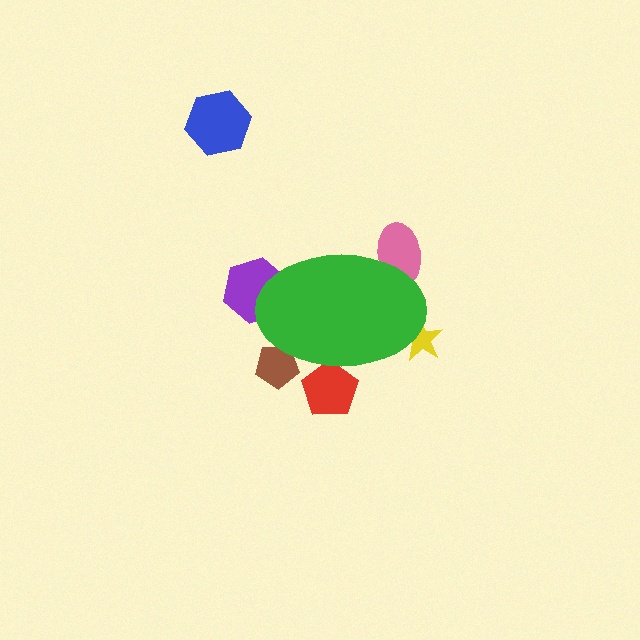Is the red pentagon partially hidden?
Yes, the red pentagon is partially hidden behind the green ellipse.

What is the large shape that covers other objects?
A green ellipse.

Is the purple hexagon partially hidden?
Yes, the purple hexagon is partially hidden behind the green ellipse.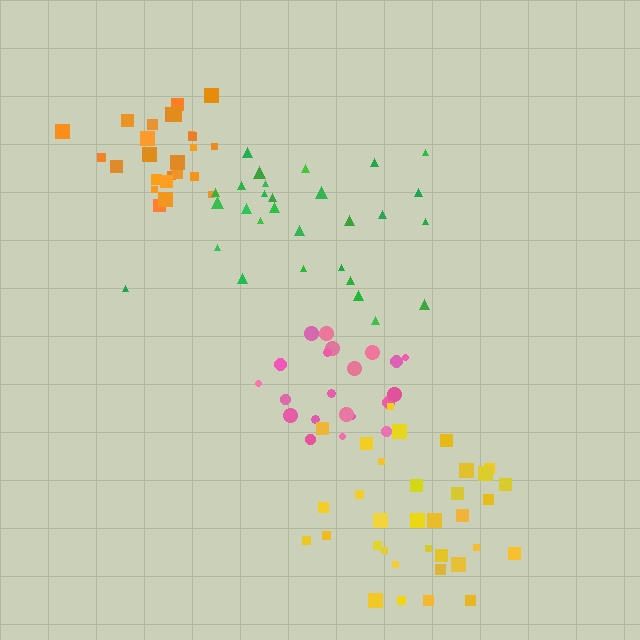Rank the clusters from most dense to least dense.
pink, orange, yellow, green.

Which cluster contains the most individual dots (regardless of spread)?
Yellow (34).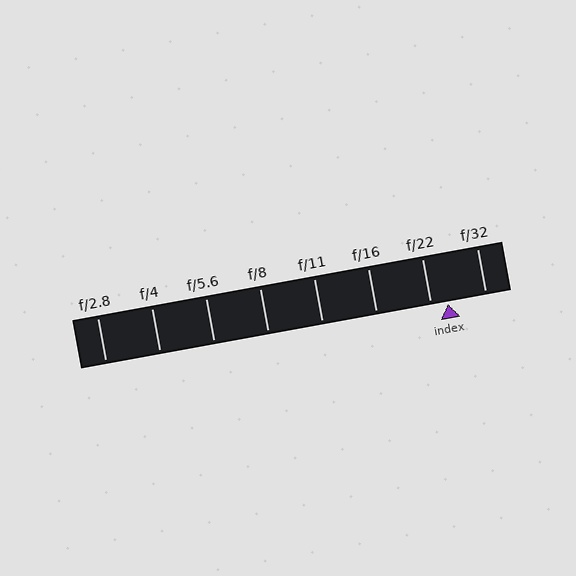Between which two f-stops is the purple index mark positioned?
The index mark is between f/22 and f/32.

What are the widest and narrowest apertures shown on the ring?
The widest aperture shown is f/2.8 and the narrowest is f/32.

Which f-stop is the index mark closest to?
The index mark is closest to f/22.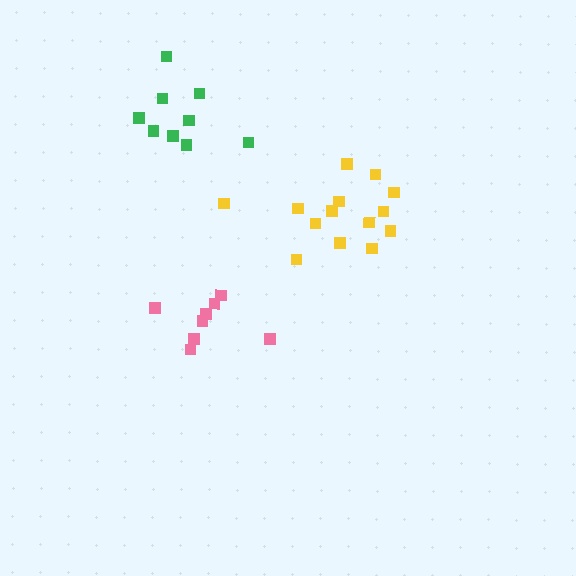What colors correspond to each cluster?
The clusters are colored: pink, yellow, green.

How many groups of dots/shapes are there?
There are 3 groups.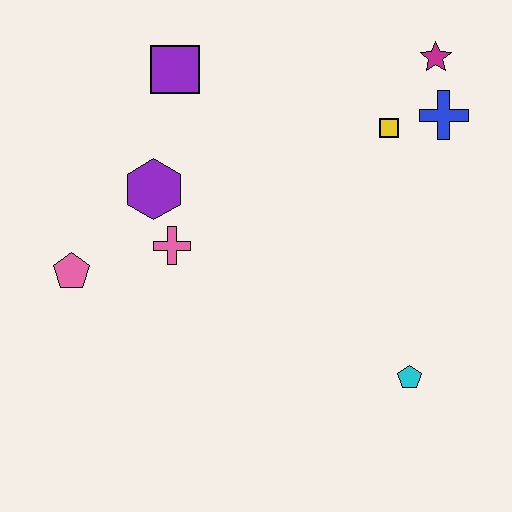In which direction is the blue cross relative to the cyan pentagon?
The blue cross is above the cyan pentagon.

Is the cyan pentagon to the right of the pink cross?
Yes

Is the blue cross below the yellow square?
No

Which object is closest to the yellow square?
The blue cross is closest to the yellow square.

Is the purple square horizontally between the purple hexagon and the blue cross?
Yes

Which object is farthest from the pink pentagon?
The magenta star is farthest from the pink pentagon.